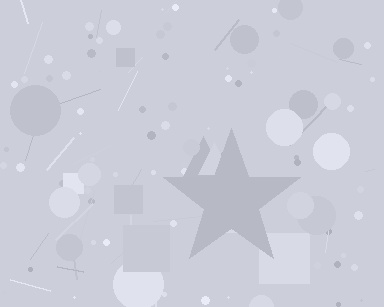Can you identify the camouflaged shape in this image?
The camouflaged shape is a star.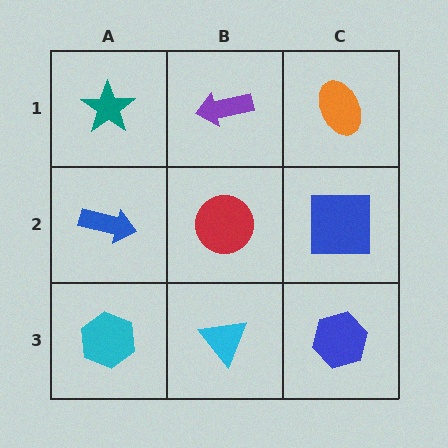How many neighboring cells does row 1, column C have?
2.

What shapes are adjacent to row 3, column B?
A red circle (row 2, column B), a cyan hexagon (row 3, column A), a blue hexagon (row 3, column C).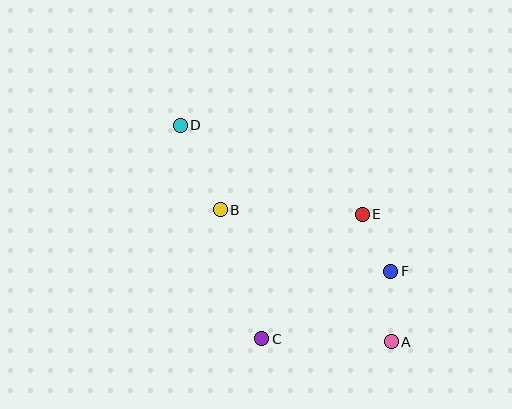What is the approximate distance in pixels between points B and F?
The distance between B and F is approximately 181 pixels.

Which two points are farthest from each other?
Points A and D are farthest from each other.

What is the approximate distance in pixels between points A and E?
The distance between A and E is approximately 131 pixels.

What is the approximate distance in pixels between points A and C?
The distance between A and C is approximately 130 pixels.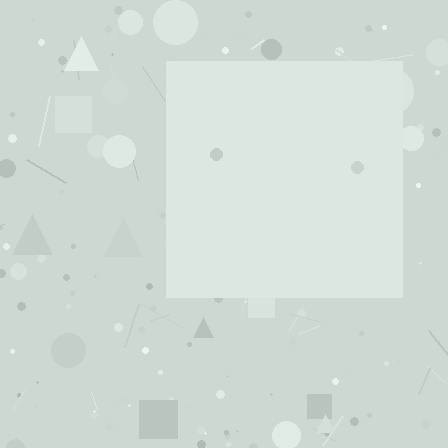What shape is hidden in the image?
A square is hidden in the image.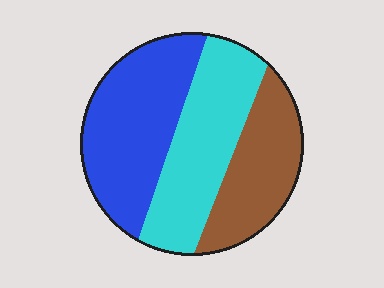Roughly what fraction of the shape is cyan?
Cyan covers about 35% of the shape.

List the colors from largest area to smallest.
From largest to smallest: blue, cyan, brown.